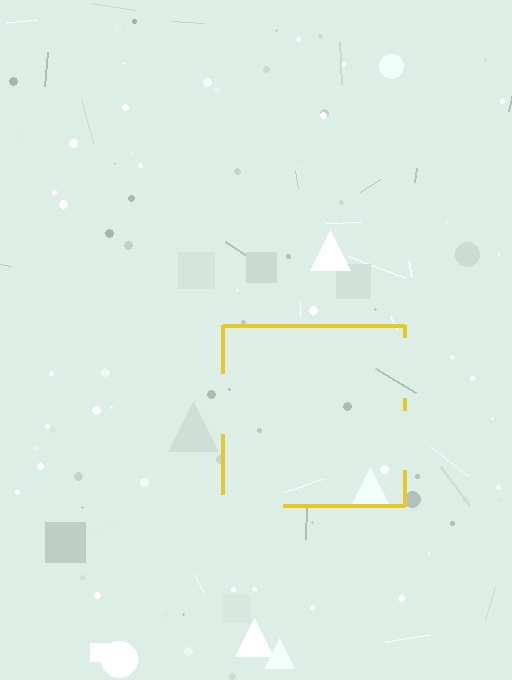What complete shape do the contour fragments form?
The contour fragments form a square.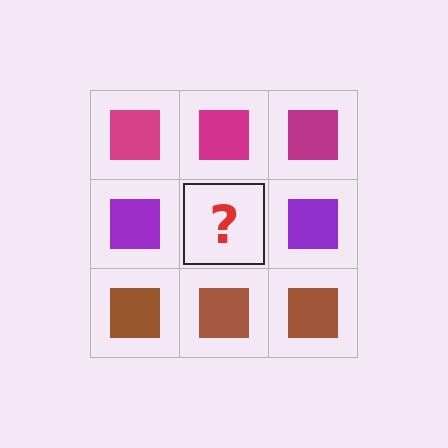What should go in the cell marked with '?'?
The missing cell should contain a purple square.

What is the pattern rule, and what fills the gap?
The rule is that each row has a consistent color. The gap should be filled with a purple square.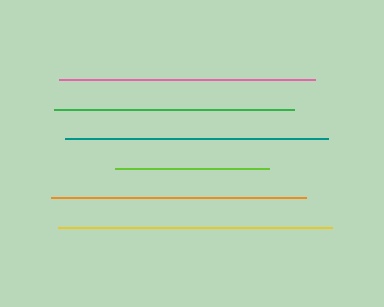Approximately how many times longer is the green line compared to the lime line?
The green line is approximately 1.6 times the length of the lime line.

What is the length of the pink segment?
The pink segment is approximately 256 pixels long.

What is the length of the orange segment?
The orange segment is approximately 256 pixels long.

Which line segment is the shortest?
The lime line is the shortest at approximately 154 pixels.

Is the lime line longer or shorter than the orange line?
The orange line is longer than the lime line.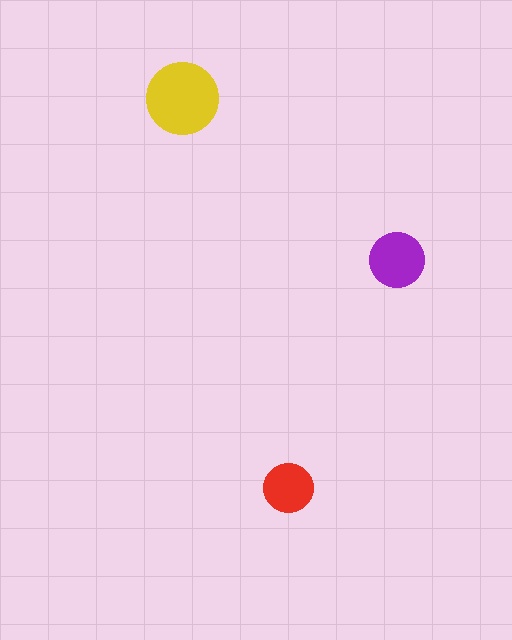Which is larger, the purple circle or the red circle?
The purple one.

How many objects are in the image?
There are 3 objects in the image.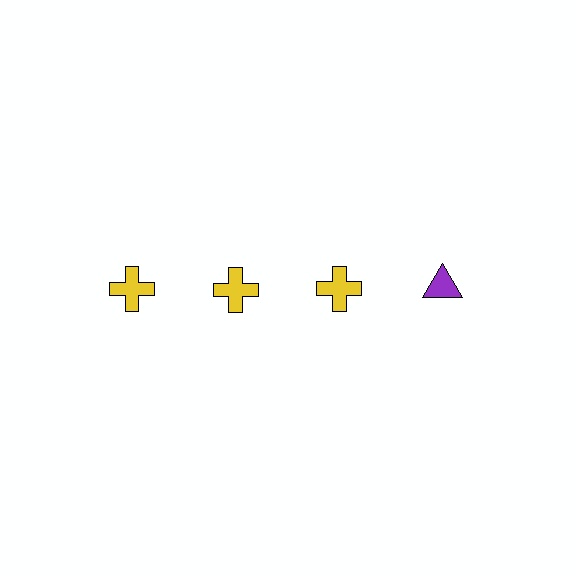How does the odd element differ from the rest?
It differs in both color (purple instead of yellow) and shape (triangle instead of cross).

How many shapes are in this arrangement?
There are 4 shapes arranged in a grid pattern.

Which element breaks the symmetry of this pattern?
The purple triangle in the top row, second from right column breaks the symmetry. All other shapes are yellow crosses.